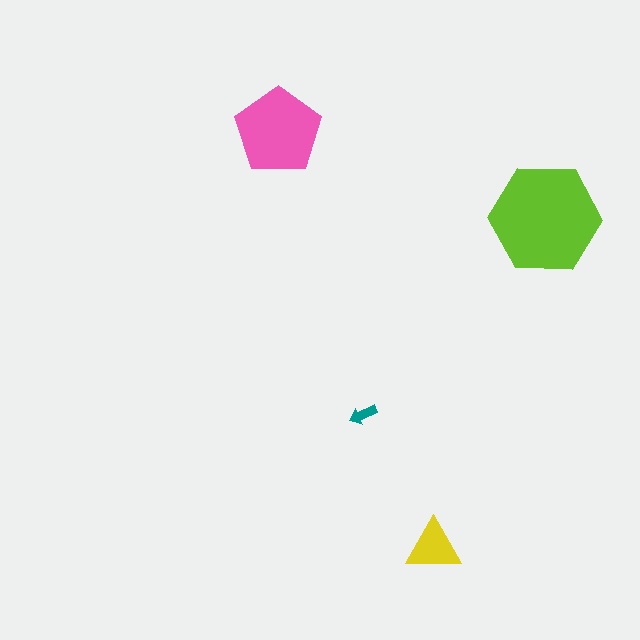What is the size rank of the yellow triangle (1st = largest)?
3rd.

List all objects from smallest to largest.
The teal arrow, the yellow triangle, the pink pentagon, the lime hexagon.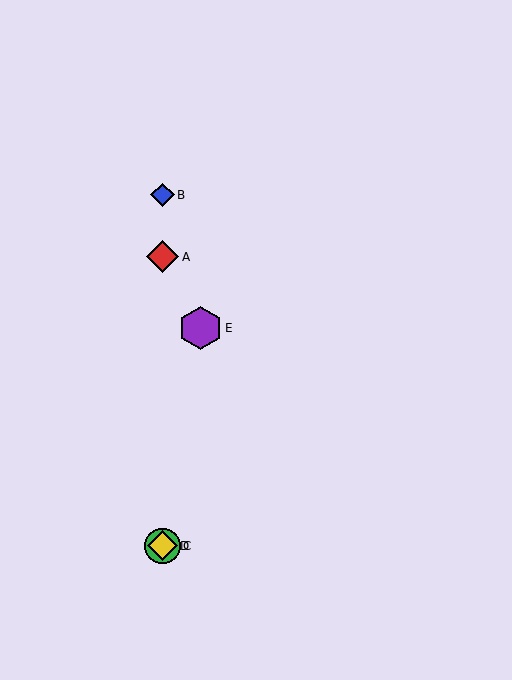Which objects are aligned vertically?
Objects A, B, C, D are aligned vertically.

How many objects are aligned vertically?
4 objects (A, B, C, D) are aligned vertically.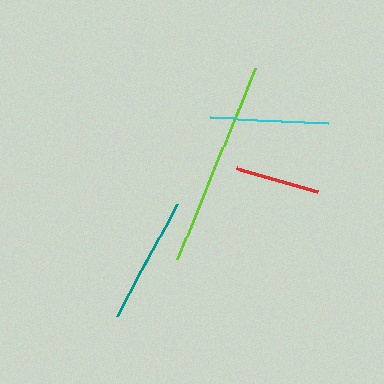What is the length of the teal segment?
The teal segment is approximately 127 pixels long.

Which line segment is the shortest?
The red line is the shortest at approximately 83 pixels.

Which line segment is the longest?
The lime line is the longest at approximately 206 pixels.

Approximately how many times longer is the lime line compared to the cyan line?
The lime line is approximately 1.7 times the length of the cyan line.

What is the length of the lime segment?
The lime segment is approximately 206 pixels long.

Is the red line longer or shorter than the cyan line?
The cyan line is longer than the red line.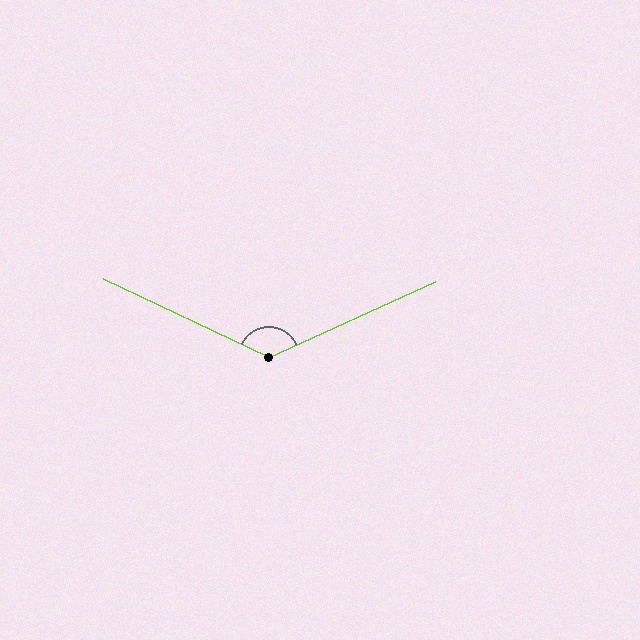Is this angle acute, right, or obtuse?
It is obtuse.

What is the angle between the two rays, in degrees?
Approximately 130 degrees.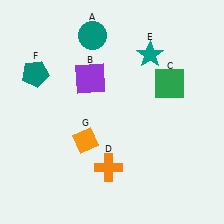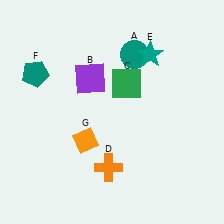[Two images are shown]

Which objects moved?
The objects that moved are: the teal circle (A), the green square (C).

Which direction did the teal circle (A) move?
The teal circle (A) moved right.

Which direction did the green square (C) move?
The green square (C) moved left.